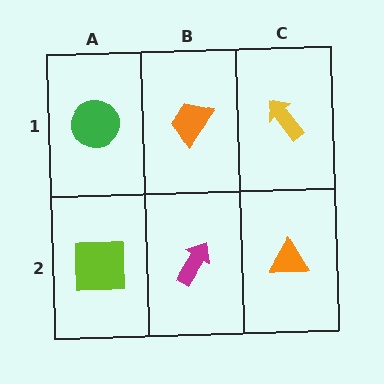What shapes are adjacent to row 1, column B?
A magenta arrow (row 2, column B), a green circle (row 1, column A), a yellow arrow (row 1, column C).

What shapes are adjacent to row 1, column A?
A lime square (row 2, column A), an orange trapezoid (row 1, column B).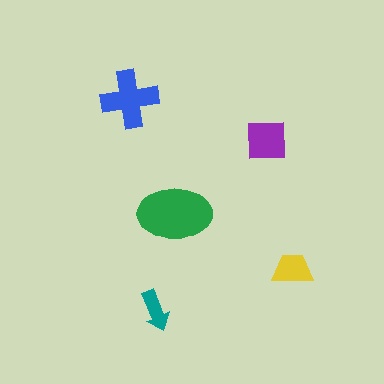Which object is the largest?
The green ellipse.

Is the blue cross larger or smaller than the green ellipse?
Smaller.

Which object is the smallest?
The teal arrow.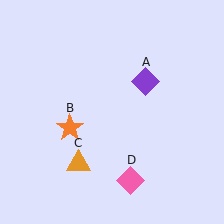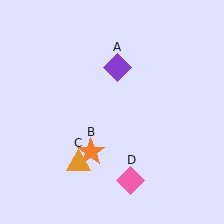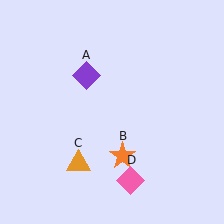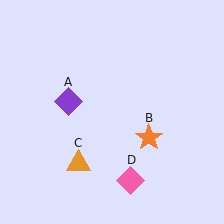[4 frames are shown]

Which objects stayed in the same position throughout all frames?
Orange triangle (object C) and pink diamond (object D) remained stationary.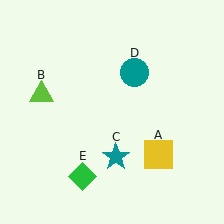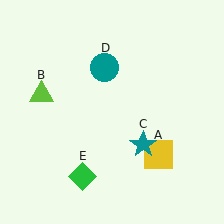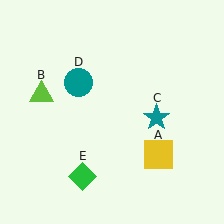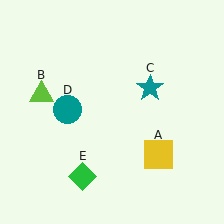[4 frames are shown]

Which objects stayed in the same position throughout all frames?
Yellow square (object A) and lime triangle (object B) and green diamond (object E) remained stationary.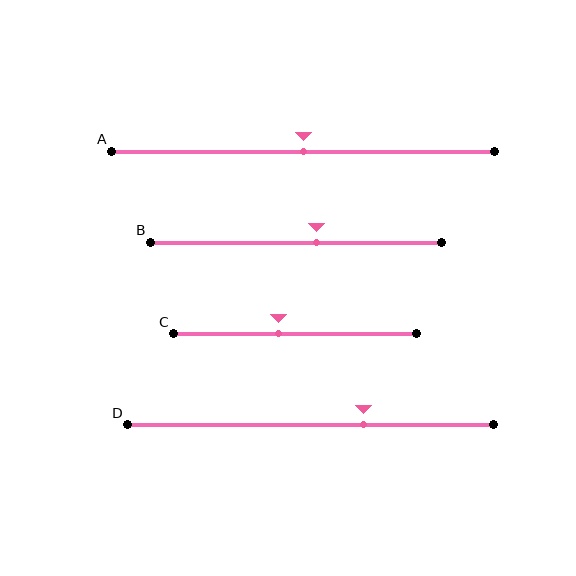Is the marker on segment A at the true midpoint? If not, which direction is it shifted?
Yes, the marker on segment A is at the true midpoint.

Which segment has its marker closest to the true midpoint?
Segment A has its marker closest to the true midpoint.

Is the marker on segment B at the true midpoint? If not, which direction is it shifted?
No, the marker on segment B is shifted to the right by about 7% of the segment length.